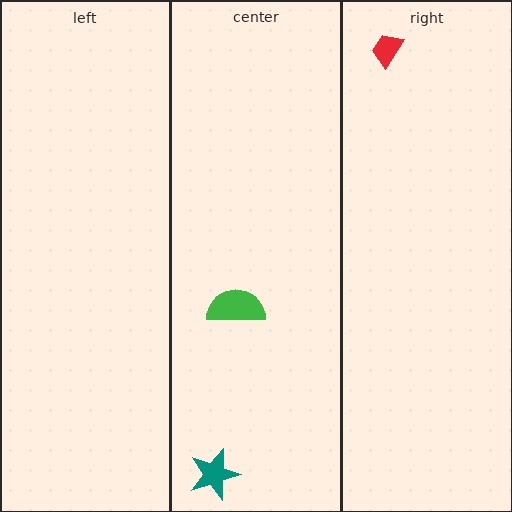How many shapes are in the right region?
1.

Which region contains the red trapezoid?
The right region.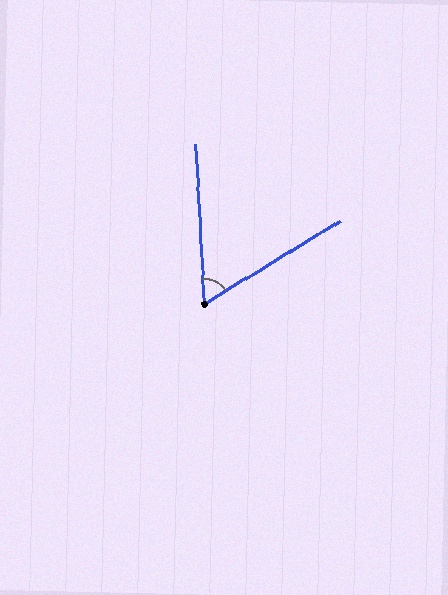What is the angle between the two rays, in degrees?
Approximately 62 degrees.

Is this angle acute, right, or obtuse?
It is acute.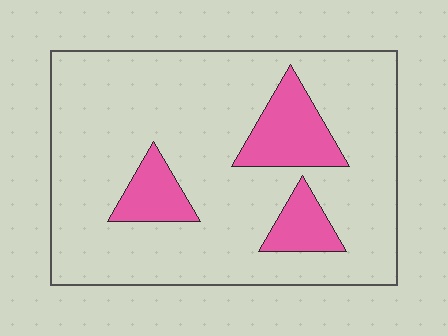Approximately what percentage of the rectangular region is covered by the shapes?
Approximately 15%.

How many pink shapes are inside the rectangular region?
3.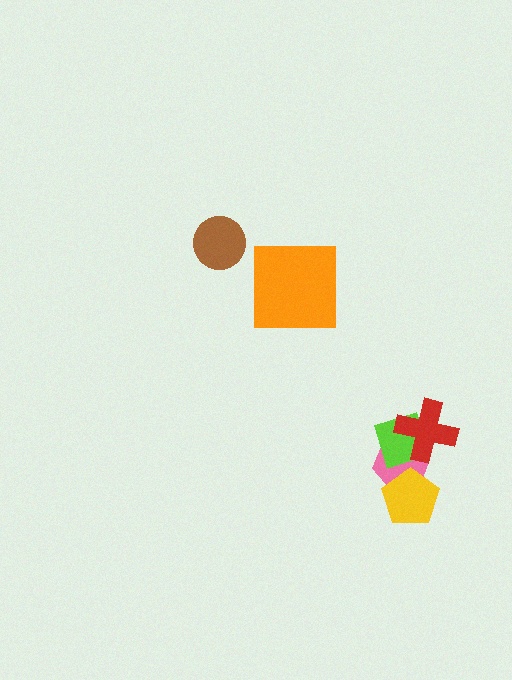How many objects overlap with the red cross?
2 objects overlap with the red cross.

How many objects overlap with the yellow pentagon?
1 object overlaps with the yellow pentagon.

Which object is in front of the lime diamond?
The red cross is in front of the lime diamond.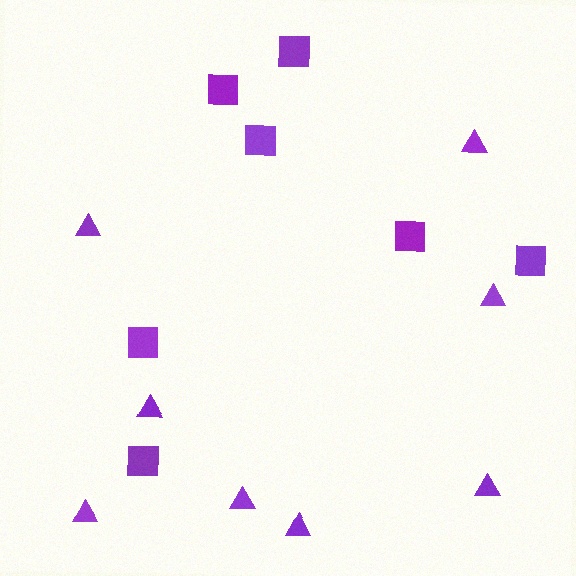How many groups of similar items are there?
There are 2 groups: one group of triangles (8) and one group of squares (7).